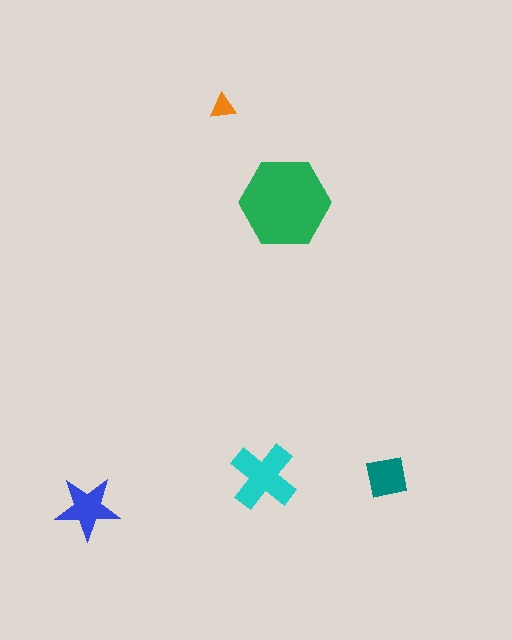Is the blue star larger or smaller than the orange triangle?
Larger.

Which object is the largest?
The green hexagon.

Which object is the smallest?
The orange triangle.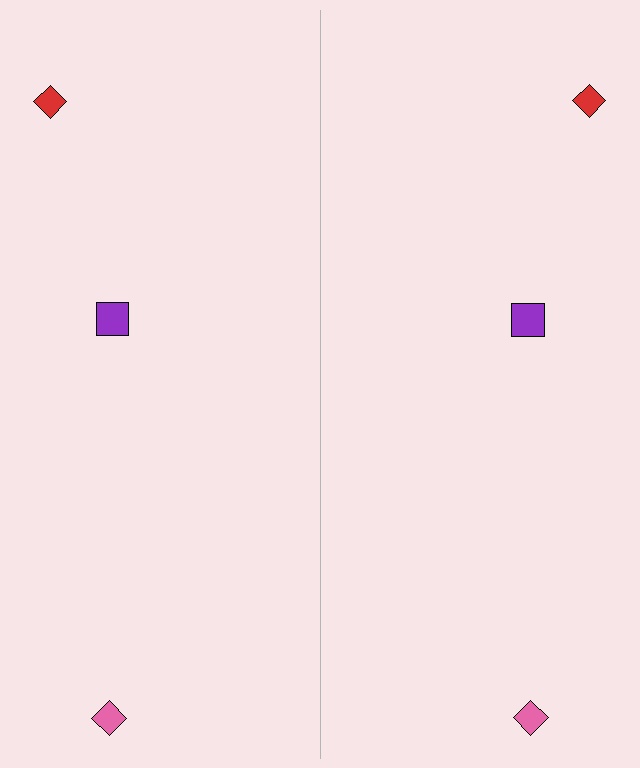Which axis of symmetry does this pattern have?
The pattern has a vertical axis of symmetry running through the center of the image.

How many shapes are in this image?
There are 6 shapes in this image.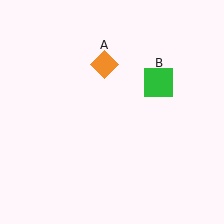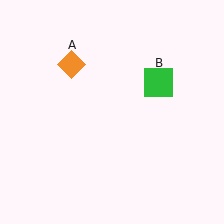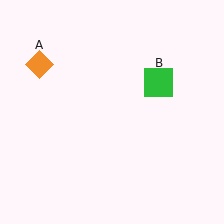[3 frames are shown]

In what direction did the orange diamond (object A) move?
The orange diamond (object A) moved left.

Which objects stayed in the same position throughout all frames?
Green square (object B) remained stationary.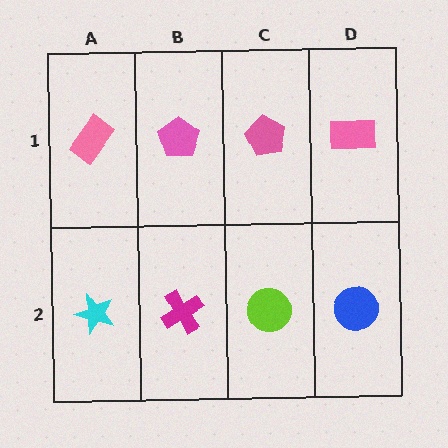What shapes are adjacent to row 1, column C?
A lime circle (row 2, column C), a pink pentagon (row 1, column B), a pink rectangle (row 1, column D).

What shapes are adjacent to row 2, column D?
A pink rectangle (row 1, column D), a lime circle (row 2, column C).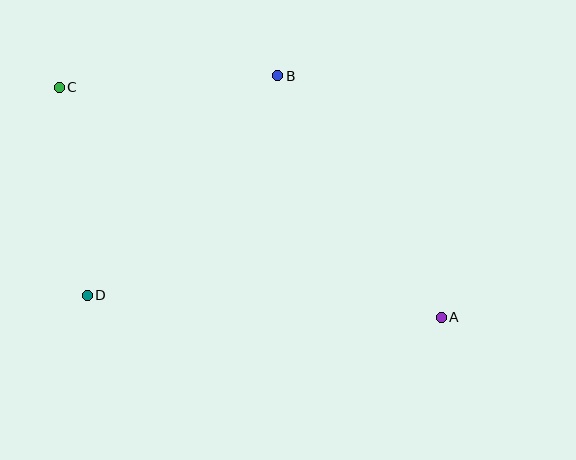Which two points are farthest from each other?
Points A and C are farthest from each other.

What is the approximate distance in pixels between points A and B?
The distance between A and B is approximately 292 pixels.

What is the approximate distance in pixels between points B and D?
The distance between B and D is approximately 291 pixels.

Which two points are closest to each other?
Points C and D are closest to each other.